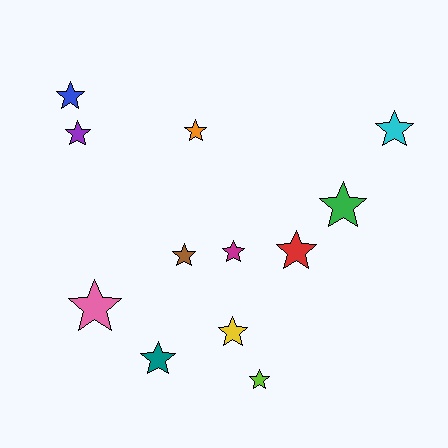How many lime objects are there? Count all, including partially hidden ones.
There is 1 lime object.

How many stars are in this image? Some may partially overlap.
There are 12 stars.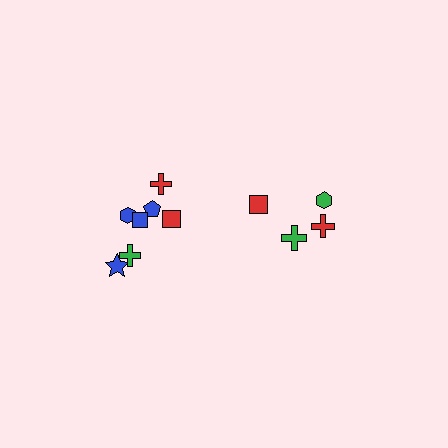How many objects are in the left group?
There are 7 objects.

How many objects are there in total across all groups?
There are 11 objects.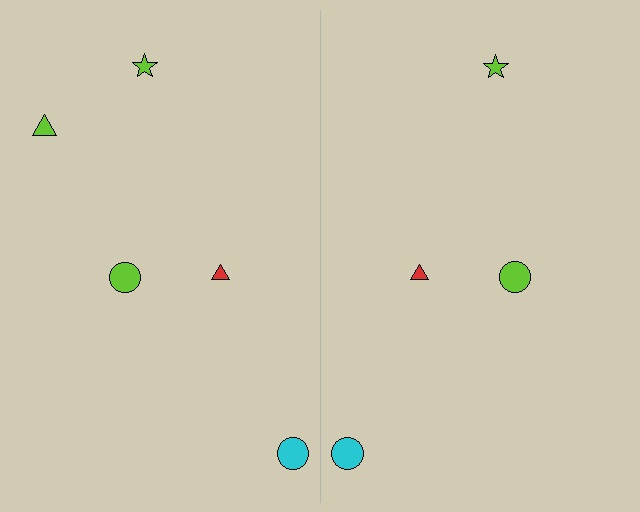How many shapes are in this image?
There are 9 shapes in this image.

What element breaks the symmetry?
A lime triangle is missing from the right side.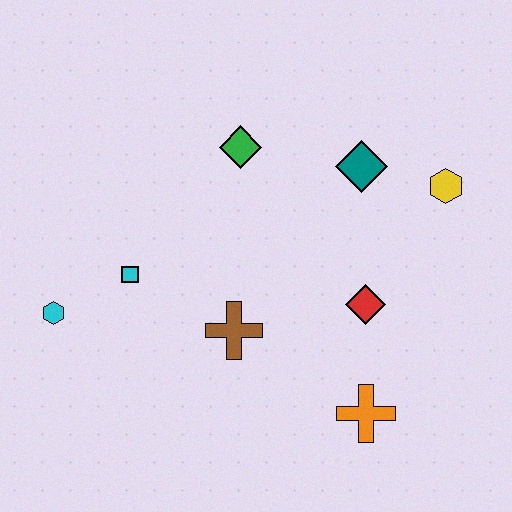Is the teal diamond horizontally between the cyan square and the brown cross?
No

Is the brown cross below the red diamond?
Yes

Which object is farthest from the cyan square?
The yellow hexagon is farthest from the cyan square.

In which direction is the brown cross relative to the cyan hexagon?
The brown cross is to the right of the cyan hexagon.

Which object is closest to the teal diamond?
The yellow hexagon is closest to the teal diamond.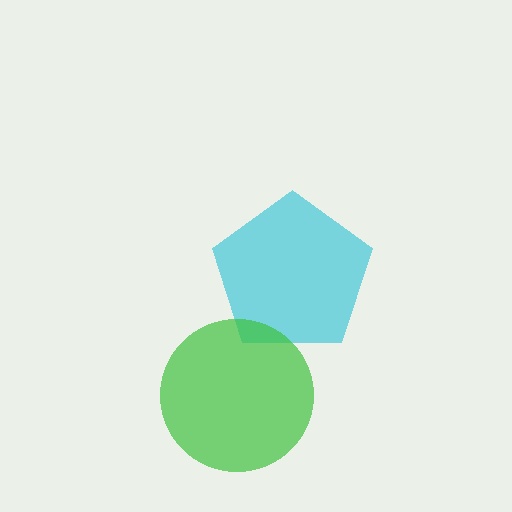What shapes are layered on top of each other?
The layered shapes are: a cyan pentagon, a green circle.